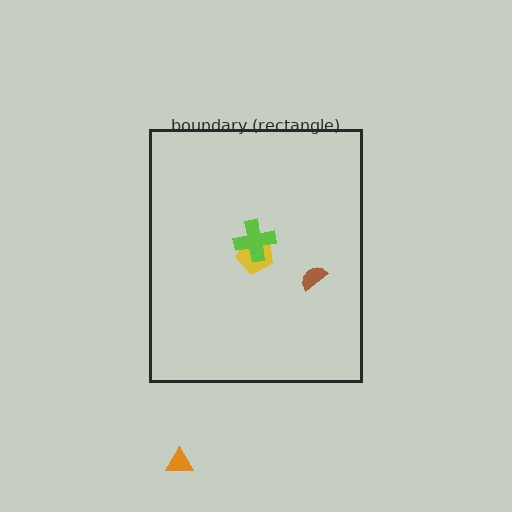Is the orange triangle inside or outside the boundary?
Outside.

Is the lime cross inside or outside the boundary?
Inside.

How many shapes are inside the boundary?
3 inside, 1 outside.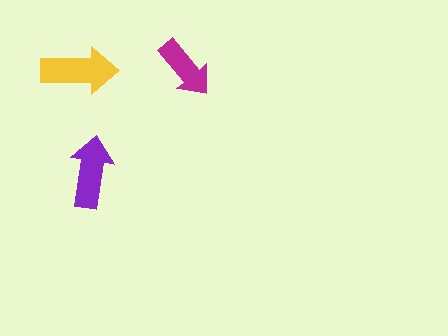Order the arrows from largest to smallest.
the yellow one, the purple one, the magenta one.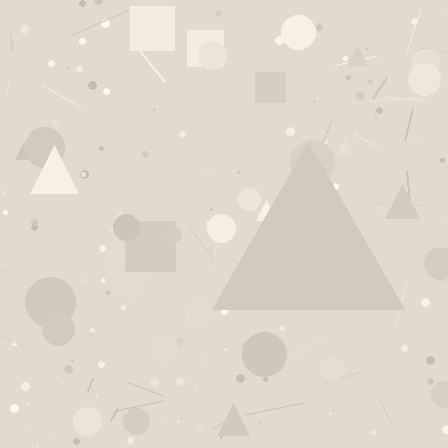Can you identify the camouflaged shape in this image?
The camouflaged shape is a triangle.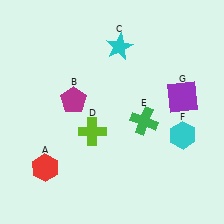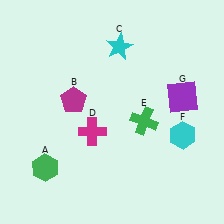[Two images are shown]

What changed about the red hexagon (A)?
In Image 1, A is red. In Image 2, it changed to green.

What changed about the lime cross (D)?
In Image 1, D is lime. In Image 2, it changed to magenta.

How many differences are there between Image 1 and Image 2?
There are 2 differences between the two images.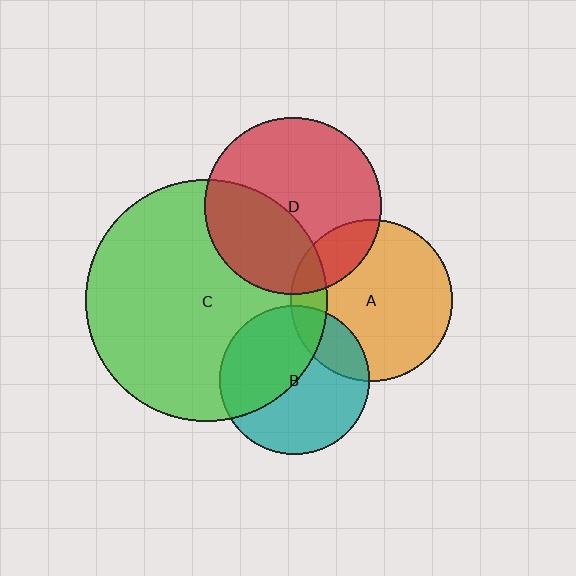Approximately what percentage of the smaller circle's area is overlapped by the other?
Approximately 20%.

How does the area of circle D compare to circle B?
Approximately 1.4 times.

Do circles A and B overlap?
Yes.